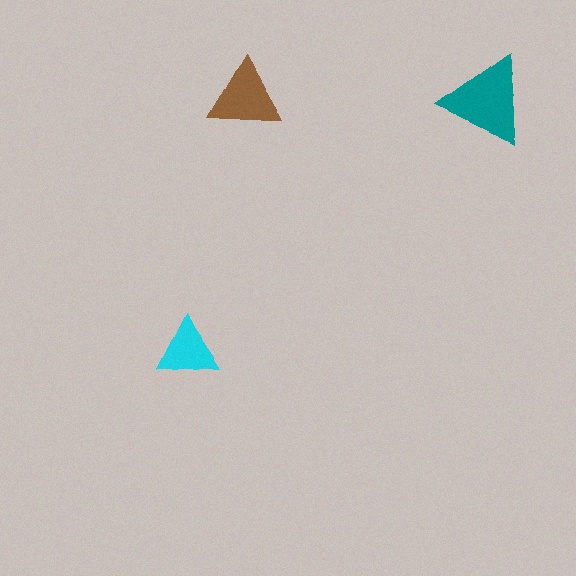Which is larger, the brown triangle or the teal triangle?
The teal one.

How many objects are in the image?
There are 3 objects in the image.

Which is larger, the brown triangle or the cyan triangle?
The brown one.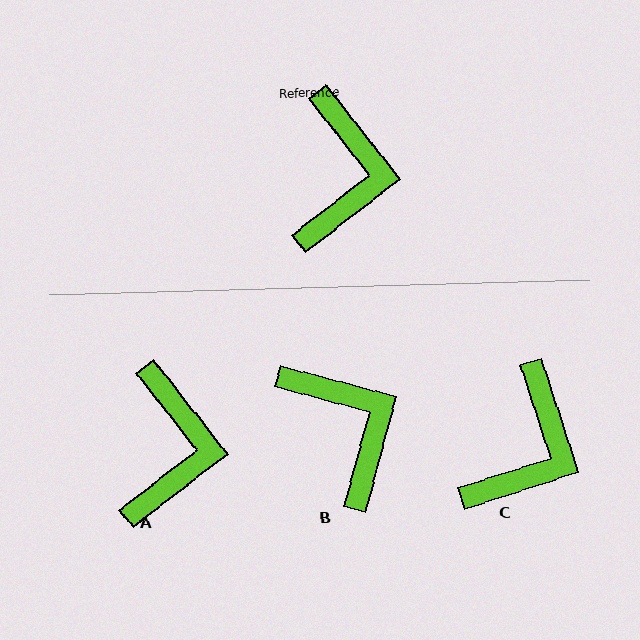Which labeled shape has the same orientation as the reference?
A.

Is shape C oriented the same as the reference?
No, it is off by about 20 degrees.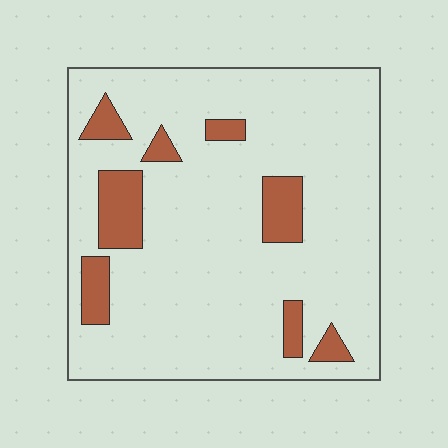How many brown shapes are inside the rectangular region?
8.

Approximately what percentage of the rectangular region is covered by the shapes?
Approximately 15%.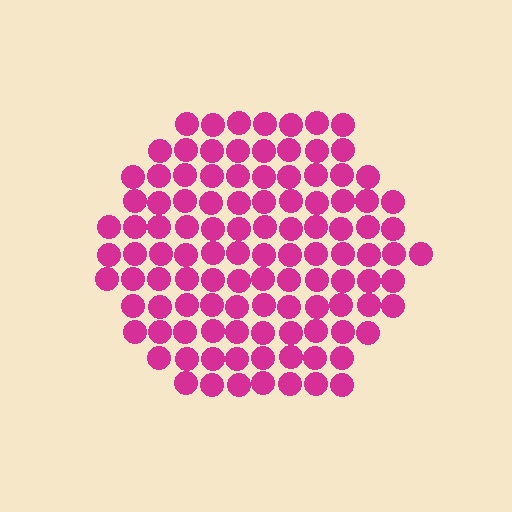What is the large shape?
The large shape is a hexagon.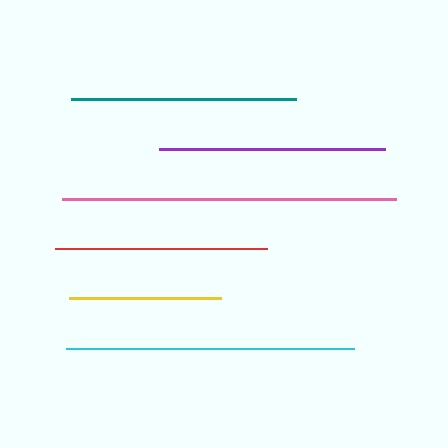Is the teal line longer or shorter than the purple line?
The purple line is longer than the teal line.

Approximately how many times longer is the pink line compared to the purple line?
The pink line is approximately 1.5 times the length of the purple line.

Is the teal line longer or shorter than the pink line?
The pink line is longer than the teal line.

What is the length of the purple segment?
The purple segment is approximately 227 pixels long.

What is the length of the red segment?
The red segment is approximately 213 pixels long.